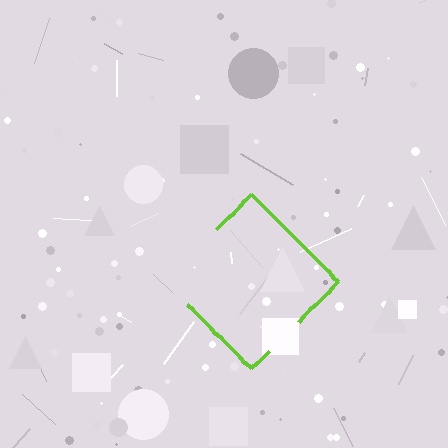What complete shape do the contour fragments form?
The contour fragments form a diamond.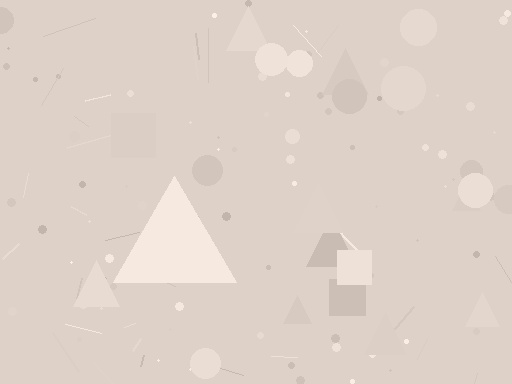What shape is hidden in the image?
A triangle is hidden in the image.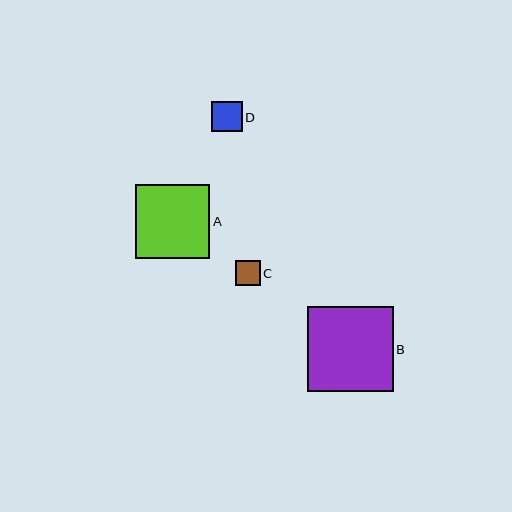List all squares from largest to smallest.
From largest to smallest: B, A, D, C.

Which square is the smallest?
Square C is the smallest with a size of approximately 25 pixels.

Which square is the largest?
Square B is the largest with a size of approximately 86 pixels.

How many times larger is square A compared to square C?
Square A is approximately 2.9 times the size of square C.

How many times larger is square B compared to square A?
Square B is approximately 1.2 times the size of square A.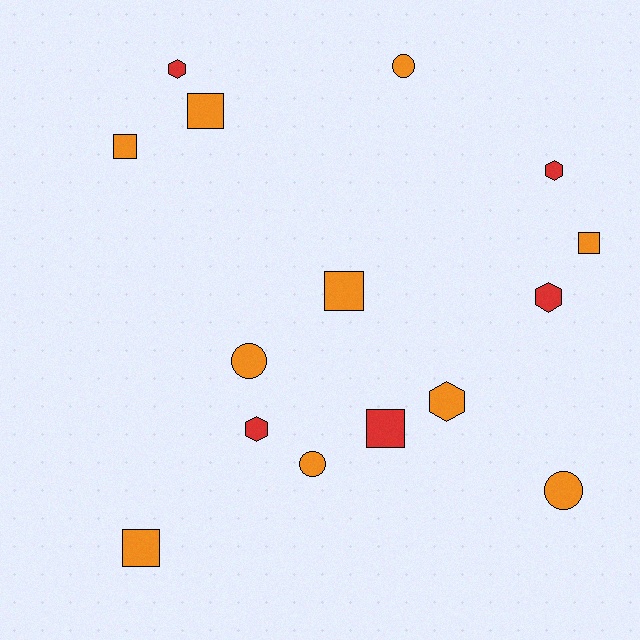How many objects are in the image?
There are 15 objects.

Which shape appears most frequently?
Square, with 6 objects.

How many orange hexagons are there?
There is 1 orange hexagon.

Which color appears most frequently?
Orange, with 10 objects.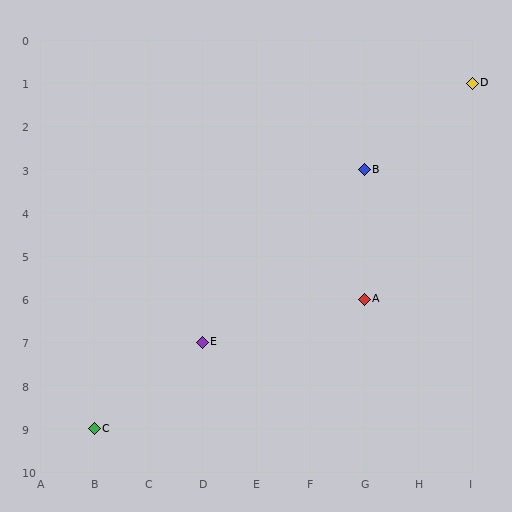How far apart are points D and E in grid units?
Points D and E are 5 columns and 6 rows apart (about 7.8 grid units diagonally).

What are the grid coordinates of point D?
Point D is at grid coordinates (I, 1).